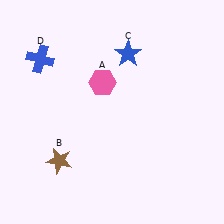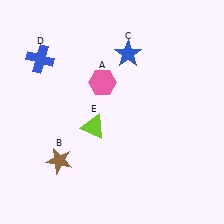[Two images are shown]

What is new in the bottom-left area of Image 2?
A lime triangle (E) was added in the bottom-left area of Image 2.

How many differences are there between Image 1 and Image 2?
There is 1 difference between the two images.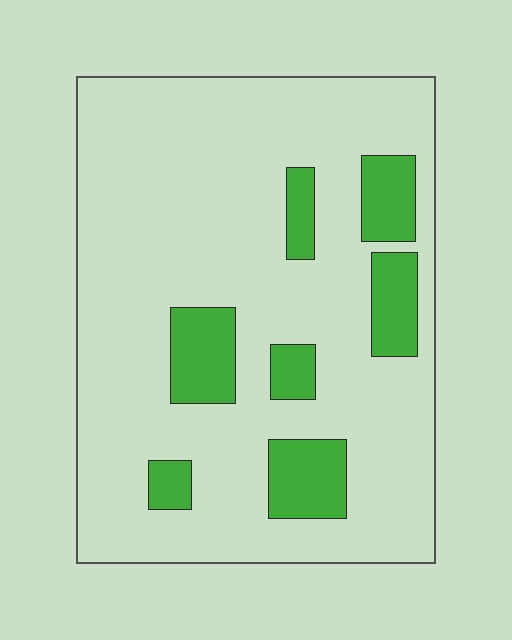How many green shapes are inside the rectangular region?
7.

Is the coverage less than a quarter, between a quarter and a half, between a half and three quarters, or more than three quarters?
Less than a quarter.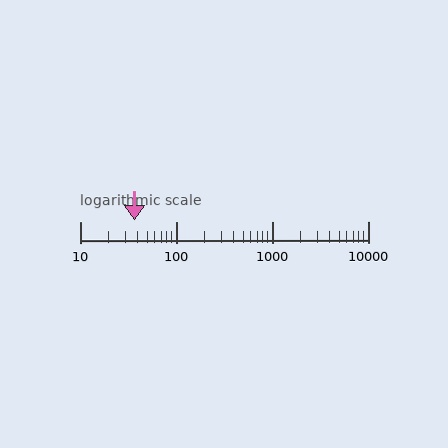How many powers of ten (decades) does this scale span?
The scale spans 3 decades, from 10 to 10000.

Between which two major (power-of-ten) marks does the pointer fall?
The pointer is between 10 and 100.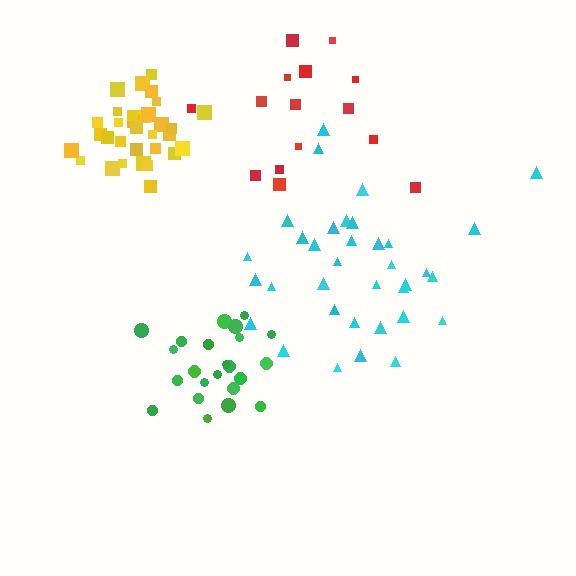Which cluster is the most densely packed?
Yellow.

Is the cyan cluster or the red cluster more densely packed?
Cyan.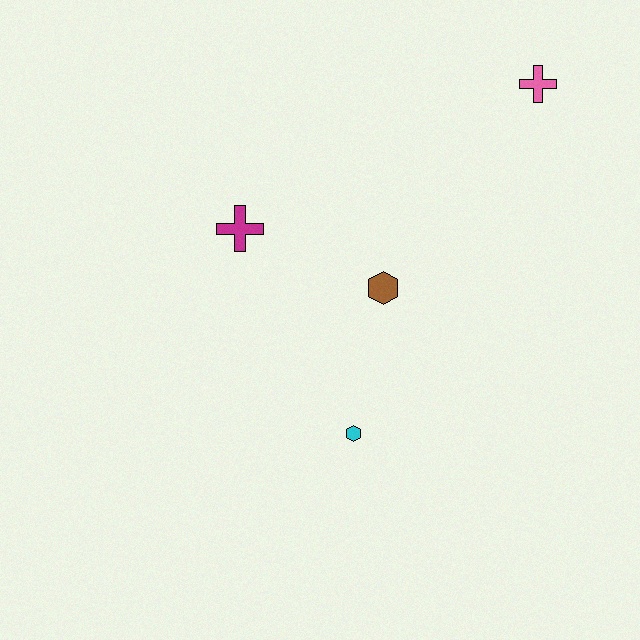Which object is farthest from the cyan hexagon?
The pink cross is farthest from the cyan hexagon.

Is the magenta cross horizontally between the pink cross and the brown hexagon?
No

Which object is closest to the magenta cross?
The brown hexagon is closest to the magenta cross.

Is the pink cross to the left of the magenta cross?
No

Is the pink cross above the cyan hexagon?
Yes